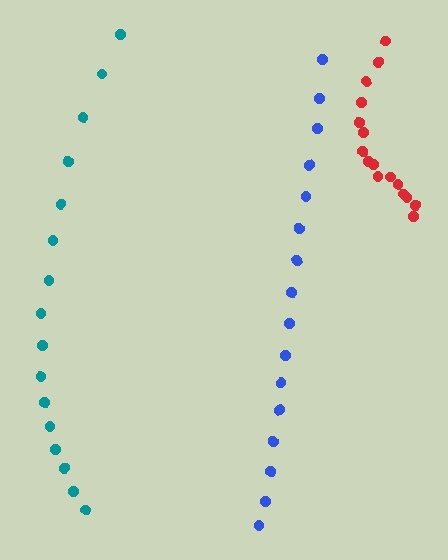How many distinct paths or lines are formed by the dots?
There are 3 distinct paths.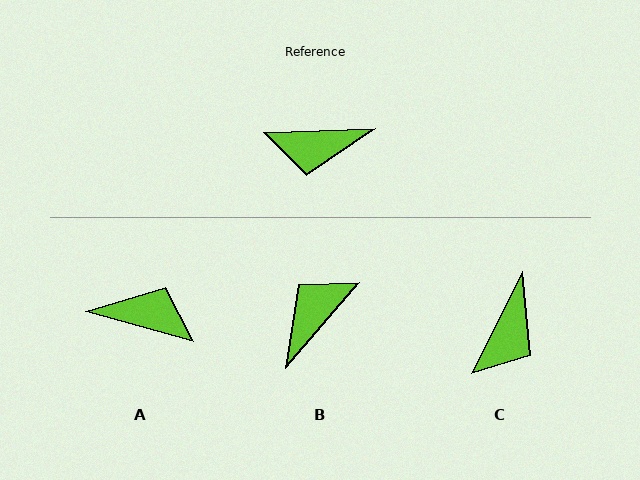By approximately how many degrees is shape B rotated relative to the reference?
Approximately 133 degrees clockwise.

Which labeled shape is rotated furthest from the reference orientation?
A, about 163 degrees away.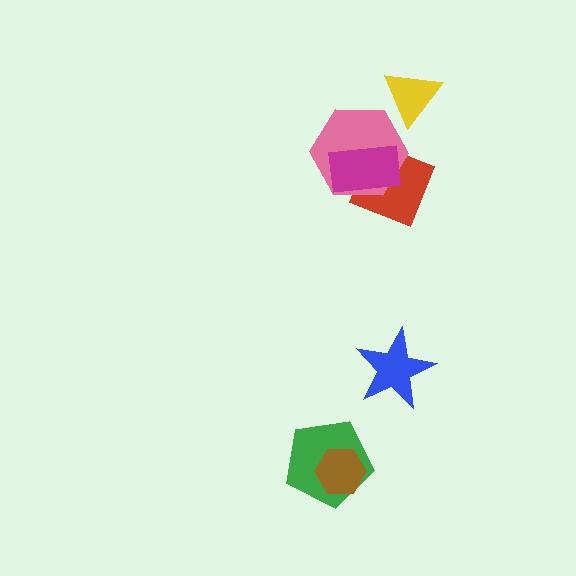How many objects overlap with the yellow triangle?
0 objects overlap with the yellow triangle.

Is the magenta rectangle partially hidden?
No, no other shape covers it.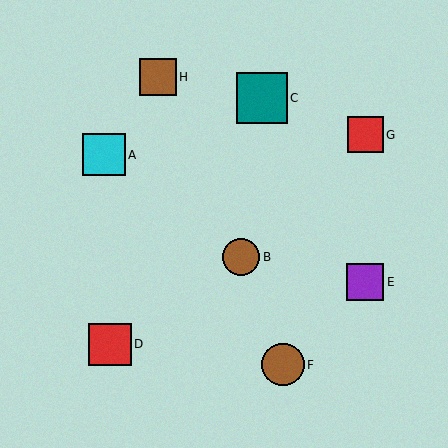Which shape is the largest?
The teal square (labeled C) is the largest.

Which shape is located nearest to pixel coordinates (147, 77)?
The brown square (labeled H) at (158, 77) is nearest to that location.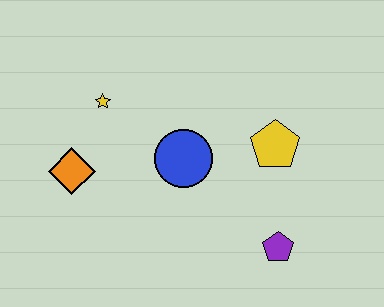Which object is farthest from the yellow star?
The purple pentagon is farthest from the yellow star.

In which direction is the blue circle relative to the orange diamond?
The blue circle is to the right of the orange diamond.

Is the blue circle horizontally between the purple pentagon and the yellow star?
Yes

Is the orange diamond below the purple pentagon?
No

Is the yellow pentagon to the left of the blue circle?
No